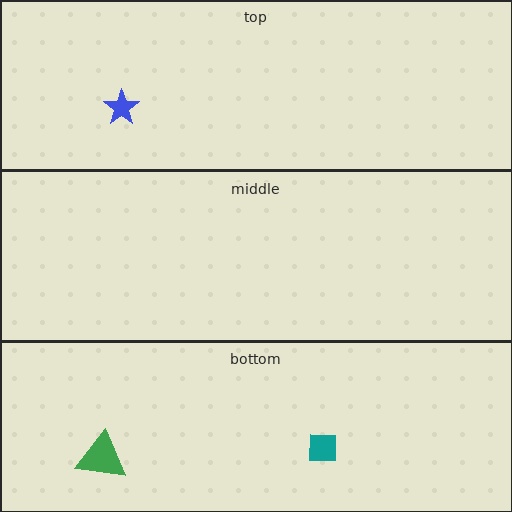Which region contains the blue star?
The top region.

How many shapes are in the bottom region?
2.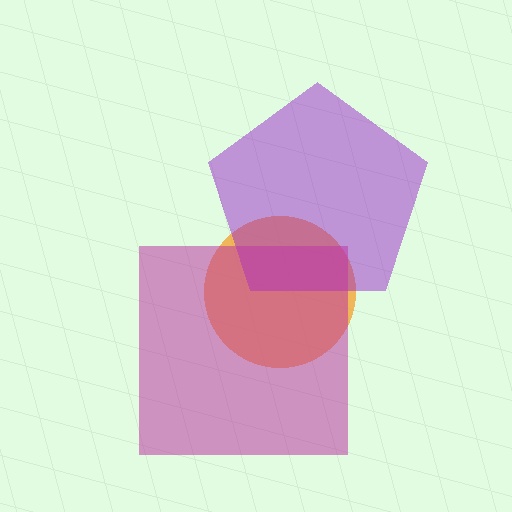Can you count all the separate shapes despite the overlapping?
Yes, there are 3 separate shapes.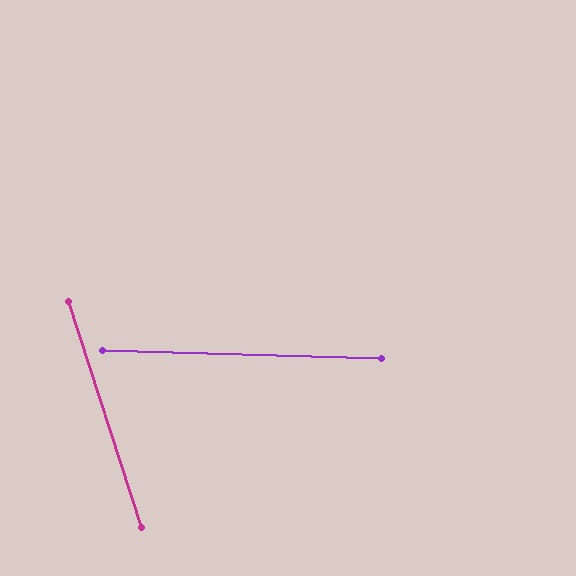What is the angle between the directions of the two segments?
Approximately 70 degrees.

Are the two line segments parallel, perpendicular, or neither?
Neither parallel nor perpendicular — they differ by about 70°.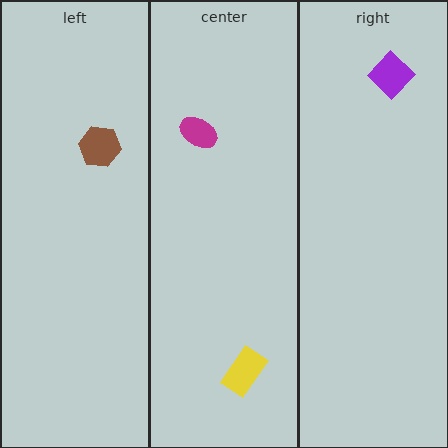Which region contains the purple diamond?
The right region.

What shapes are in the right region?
The purple diamond.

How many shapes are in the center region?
2.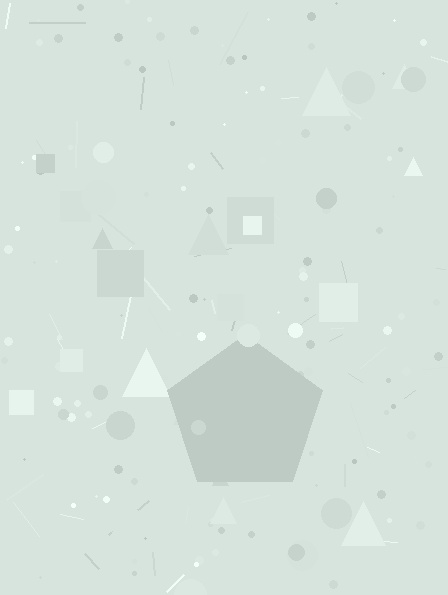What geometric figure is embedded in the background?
A pentagon is embedded in the background.